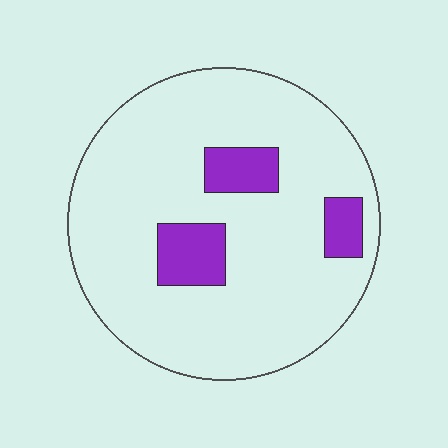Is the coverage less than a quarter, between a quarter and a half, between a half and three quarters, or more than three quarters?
Less than a quarter.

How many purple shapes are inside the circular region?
3.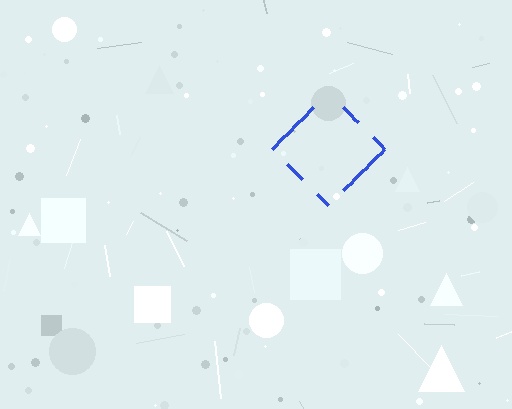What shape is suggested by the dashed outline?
The dashed outline suggests a diamond.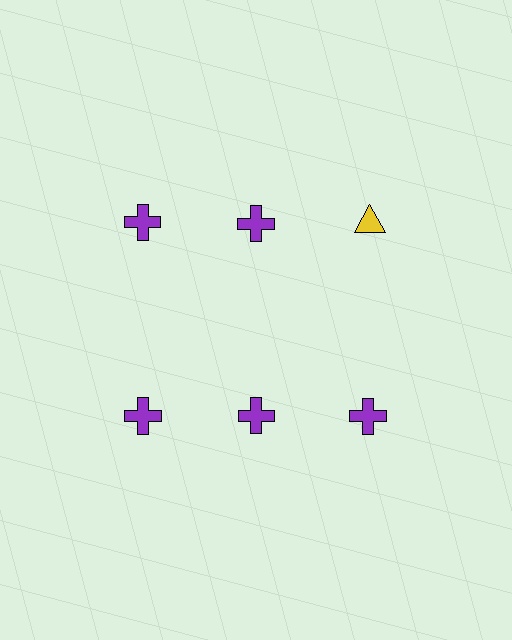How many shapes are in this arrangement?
There are 6 shapes arranged in a grid pattern.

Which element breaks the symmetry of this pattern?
The yellow triangle in the top row, center column breaks the symmetry. All other shapes are purple crosses.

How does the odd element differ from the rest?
It differs in both color (yellow instead of purple) and shape (triangle instead of cross).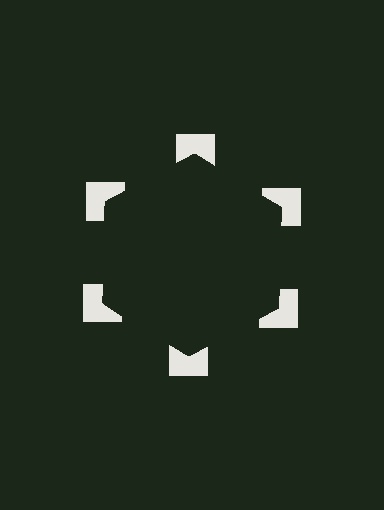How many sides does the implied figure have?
6 sides.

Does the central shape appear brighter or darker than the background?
It typically appears slightly darker than the background, even though no actual brightness change is drawn.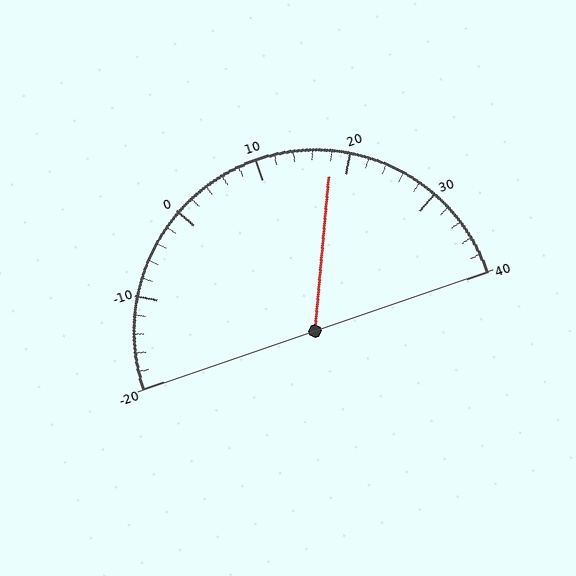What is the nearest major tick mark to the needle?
The nearest major tick mark is 20.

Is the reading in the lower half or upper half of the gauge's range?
The reading is in the upper half of the range (-20 to 40).